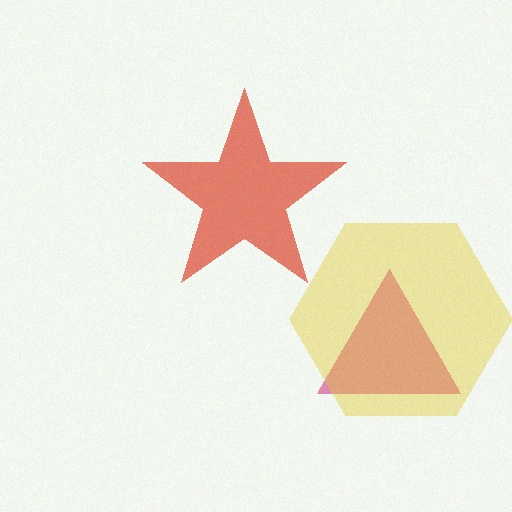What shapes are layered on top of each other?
The layered shapes are: a red star, a magenta triangle, a yellow hexagon.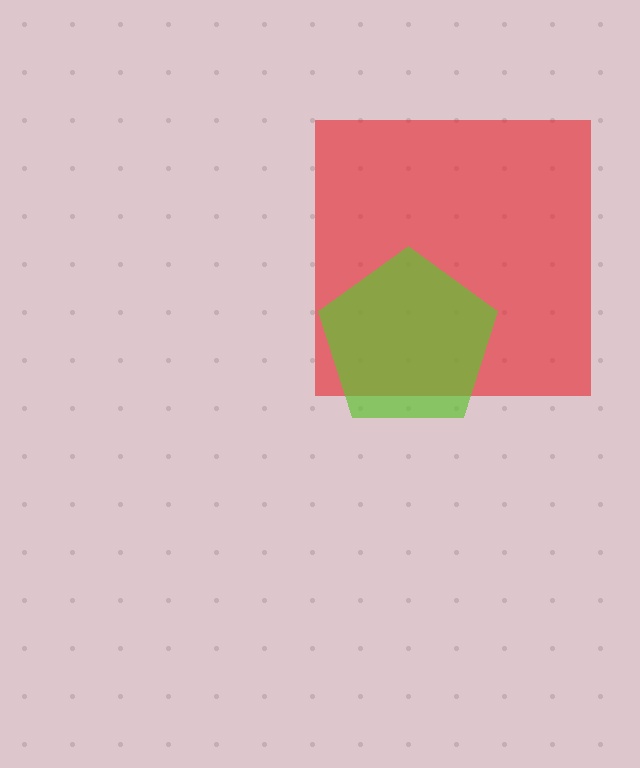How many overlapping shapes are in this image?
There are 2 overlapping shapes in the image.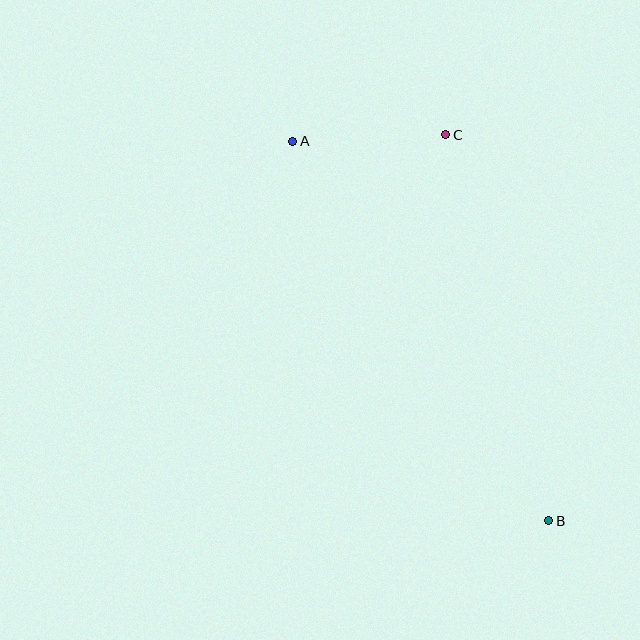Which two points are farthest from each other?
Points A and B are farthest from each other.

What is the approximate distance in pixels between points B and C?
The distance between B and C is approximately 400 pixels.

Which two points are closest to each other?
Points A and C are closest to each other.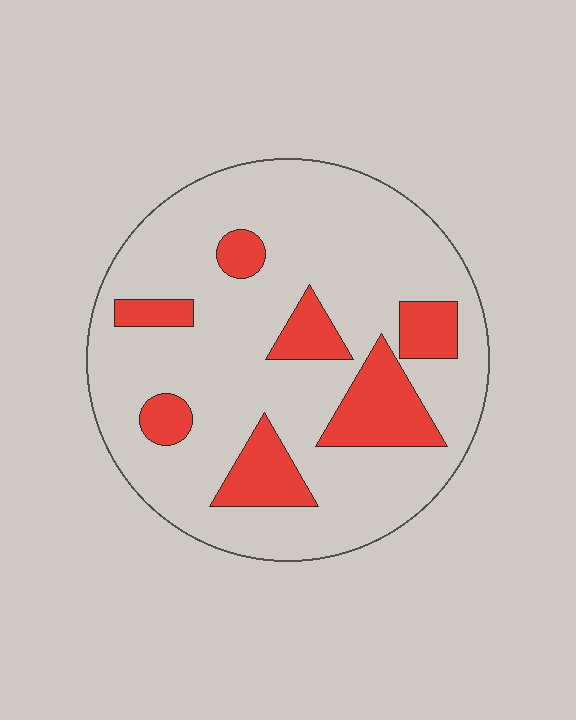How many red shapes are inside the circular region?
7.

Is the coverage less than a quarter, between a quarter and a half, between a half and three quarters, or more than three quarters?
Less than a quarter.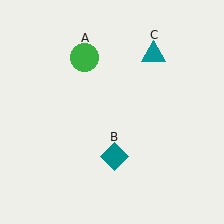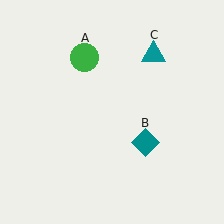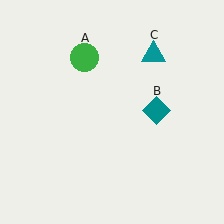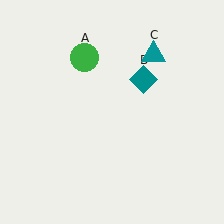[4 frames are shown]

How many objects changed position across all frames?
1 object changed position: teal diamond (object B).